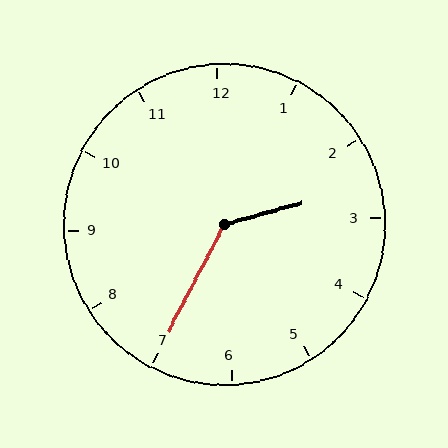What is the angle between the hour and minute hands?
Approximately 132 degrees.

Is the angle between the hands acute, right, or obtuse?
It is obtuse.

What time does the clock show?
2:35.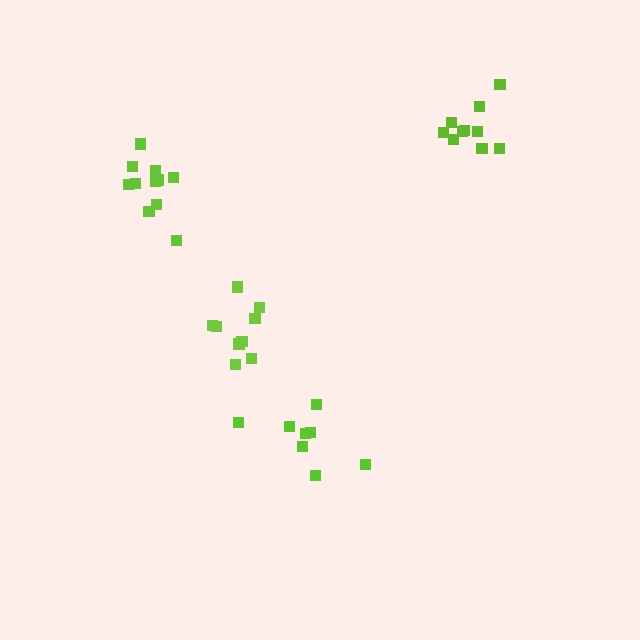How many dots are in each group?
Group 1: 11 dots, Group 2: 9 dots, Group 3: 10 dots, Group 4: 8 dots (38 total).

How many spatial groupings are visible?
There are 4 spatial groupings.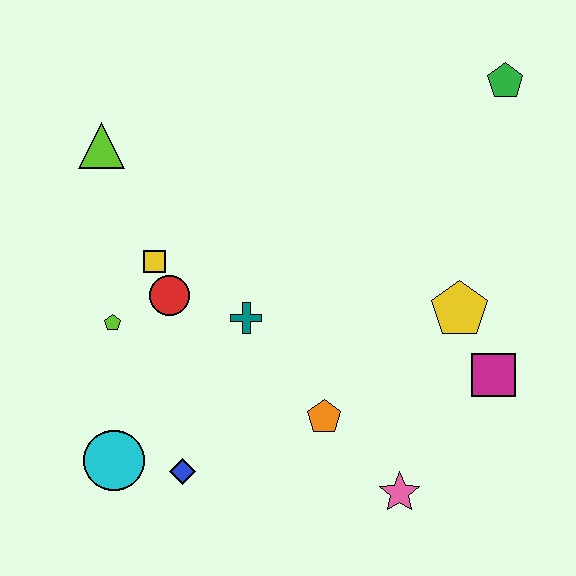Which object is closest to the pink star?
The orange pentagon is closest to the pink star.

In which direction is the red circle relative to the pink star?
The red circle is to the left of the pink star.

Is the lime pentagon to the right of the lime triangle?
Yes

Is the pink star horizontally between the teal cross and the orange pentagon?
No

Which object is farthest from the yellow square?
The green pentagon is farthest from the yellow square.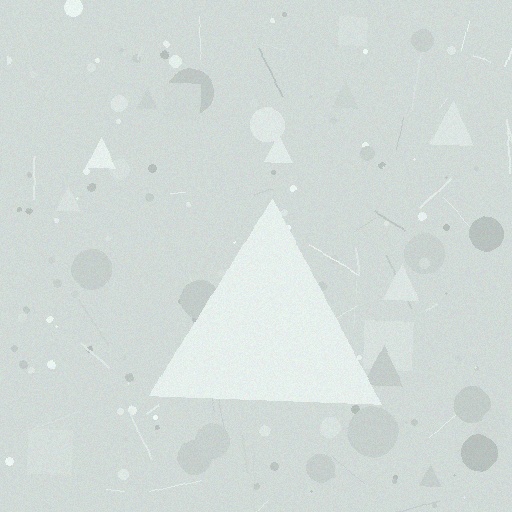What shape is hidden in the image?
A triangle is hidden in the image.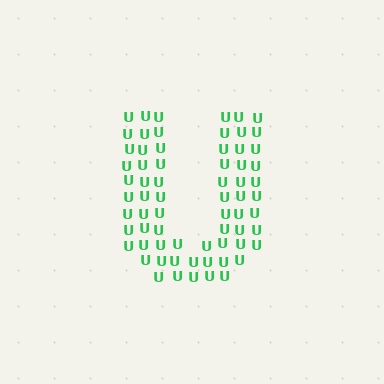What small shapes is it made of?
It is made of small letter U's.